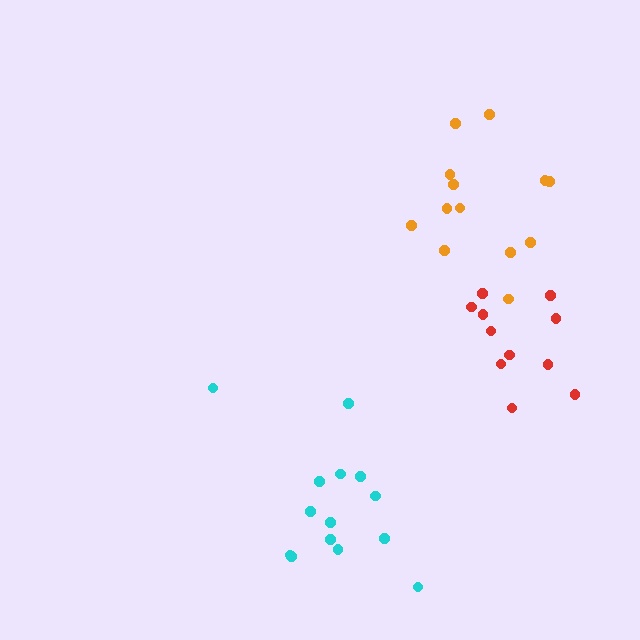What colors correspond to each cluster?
The clusters are colored: orange, red, cyan.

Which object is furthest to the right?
The red cluster is rightmost.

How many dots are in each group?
Group 1: 13 dots, Group 2: 11 dots, Group 3: 14 dots (38 total).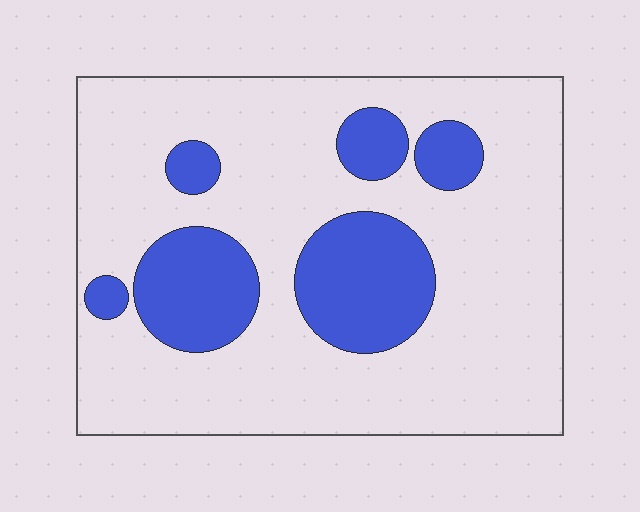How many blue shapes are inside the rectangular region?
6.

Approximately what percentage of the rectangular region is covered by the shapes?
Approximately 25%.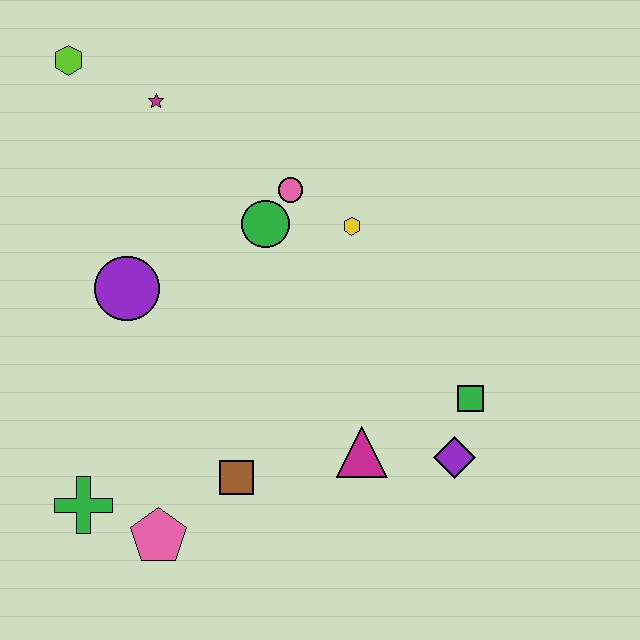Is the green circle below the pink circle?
Yes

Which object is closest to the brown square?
The pink pentagon is closest to the brown square.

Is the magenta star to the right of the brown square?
No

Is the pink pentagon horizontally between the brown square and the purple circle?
Yes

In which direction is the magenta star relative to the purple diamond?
The magenta star is above the purple diamond.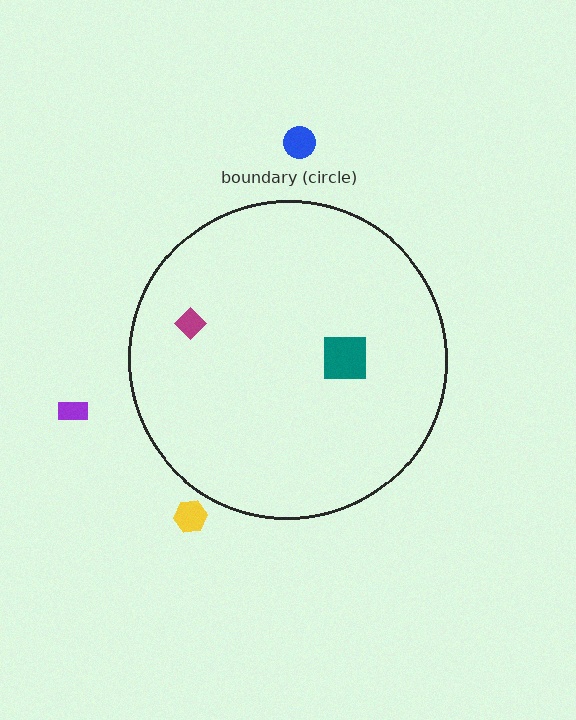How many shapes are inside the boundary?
2 inside, 3 outside.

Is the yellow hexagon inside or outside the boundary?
Outside.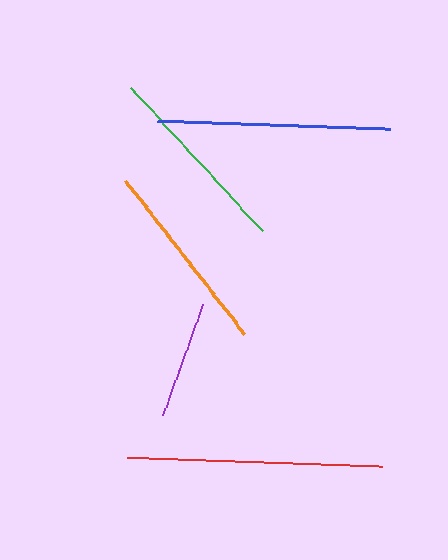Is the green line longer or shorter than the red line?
The red line is longer than the green line.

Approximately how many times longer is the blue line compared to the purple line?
The blue line is approximately 2.0 times the length of the purple line.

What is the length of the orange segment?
The orange segment is approximately 193 pixels long.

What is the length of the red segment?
The red segment is approximately 255 pixels long.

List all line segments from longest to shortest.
From longest to shortest: red, blue, green, orange, purple.